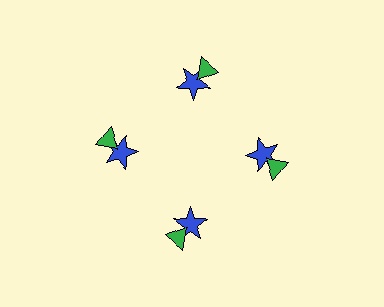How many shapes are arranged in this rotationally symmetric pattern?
There are 8 shapes, arranged in 4 groups of 2.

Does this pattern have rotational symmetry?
Yes, this pattern has 4-fold rotational symmetry. It looks the same after rotating 90 degrees around the center.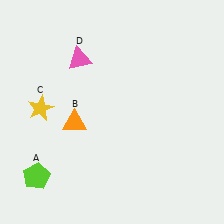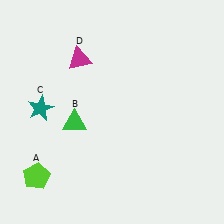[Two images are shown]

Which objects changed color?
B changed from orange to green. C changed from yellow to teal. D changed from pink to magenta.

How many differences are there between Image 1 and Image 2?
There are 3 differences between the two images.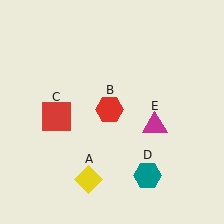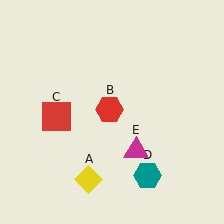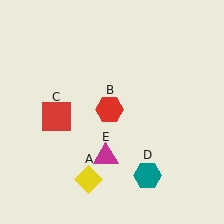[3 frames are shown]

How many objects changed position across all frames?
1 object changed position: magenta triangle (object E).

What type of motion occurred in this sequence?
The magenta triangle (object E) rotated clockwise around the center of the scene.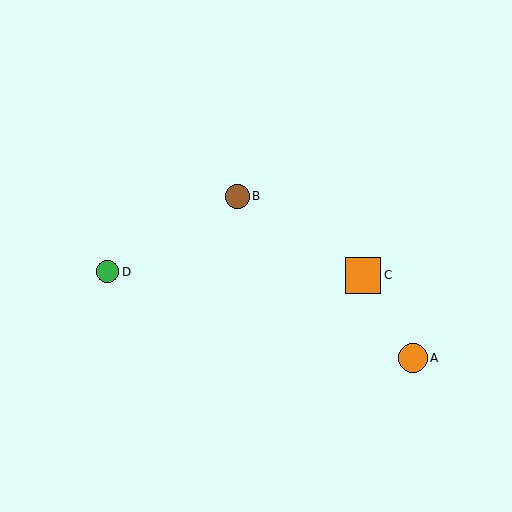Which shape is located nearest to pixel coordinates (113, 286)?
The green circle (labeled D) at (108, 272) is nearest to that location.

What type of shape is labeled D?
Shape D is a green circle.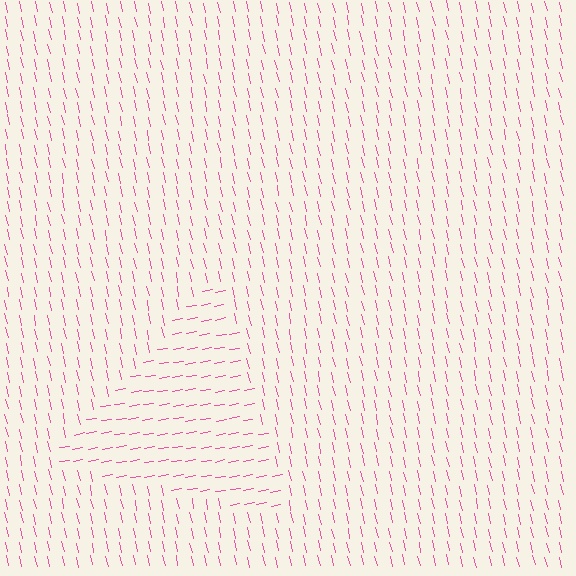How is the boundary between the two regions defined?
The boundary is defined purely by a change in line orientation (approximately 87 degrees difference). All lines are the same color and thickness.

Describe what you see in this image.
The image is filled with small pink line segments. A triangle region in the image has lines oriented differently from the surrounding lines, creating a visible texture boundary.